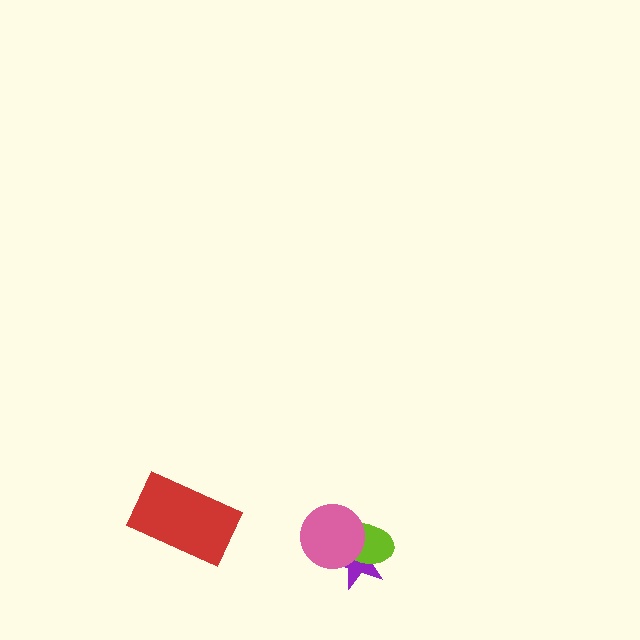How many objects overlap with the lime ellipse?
2 objects overlap with the lime ellipse.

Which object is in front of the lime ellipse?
The pink circle is in front of the lime ellipse.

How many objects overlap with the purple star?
2 objects overlap with the purple star.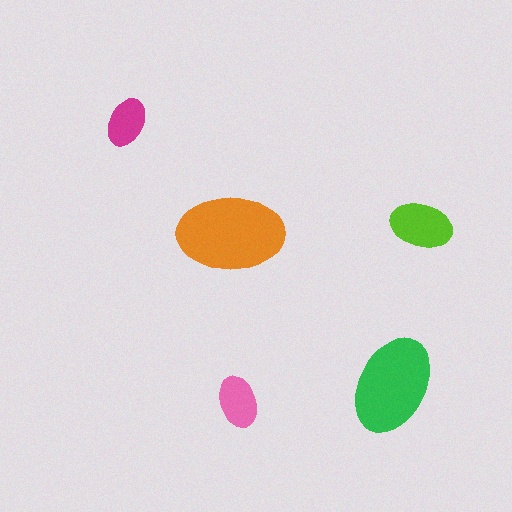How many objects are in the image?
There are 5 objects in the image.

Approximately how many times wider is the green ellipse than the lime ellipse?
About 1.5 times wider.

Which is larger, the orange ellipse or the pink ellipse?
The orange one.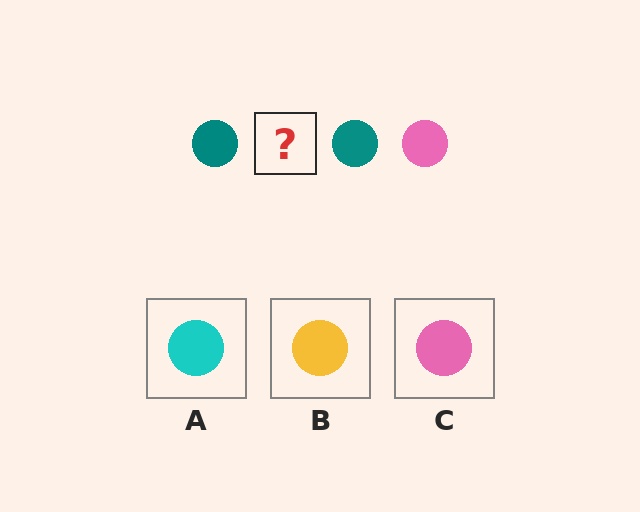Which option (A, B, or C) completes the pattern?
C.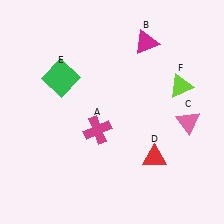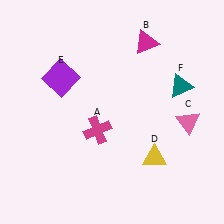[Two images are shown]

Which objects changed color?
D changed from red to yellow. E changed from green to purple. F changed from lime to teal.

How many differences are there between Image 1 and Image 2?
There are 3 differences between the two images.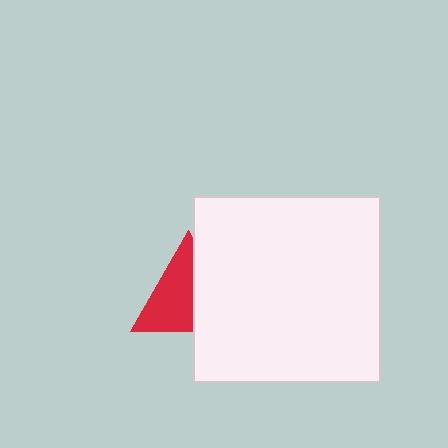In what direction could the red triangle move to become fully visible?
The red triangle could move left. That would shift it out from behind the white square entirely.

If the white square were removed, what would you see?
You would see the complete red triangle.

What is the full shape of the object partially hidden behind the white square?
The partially hidden object is a red triangle.